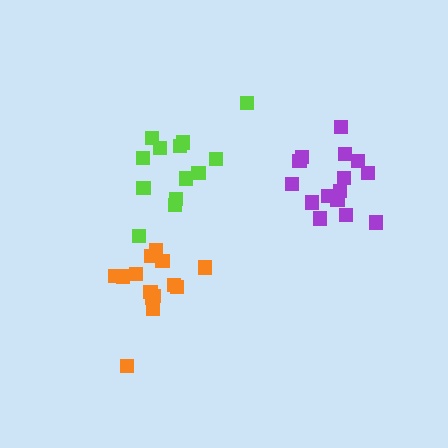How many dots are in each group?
Group 1: 15 dots, Group 2: 15 dots, Group 3: 13 dots (43 total).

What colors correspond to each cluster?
The clusters are colored: orange, purple, lime.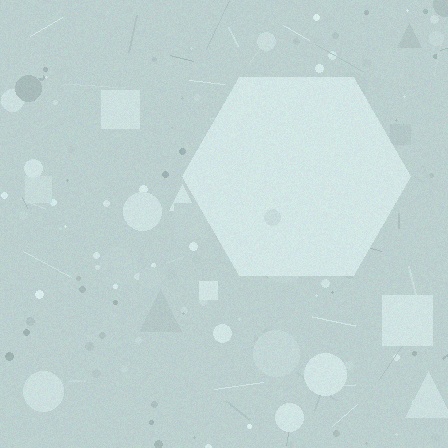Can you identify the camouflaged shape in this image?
The camouflaged shape is a hexagon.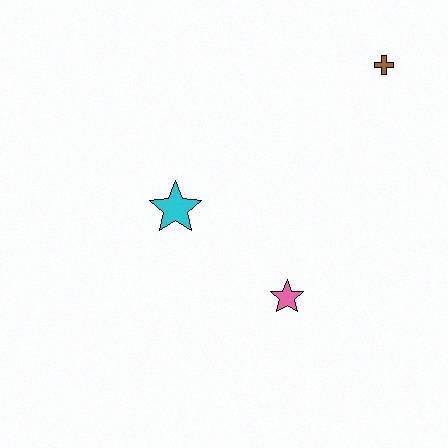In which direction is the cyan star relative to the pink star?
The cyan star is to the left of the pink star.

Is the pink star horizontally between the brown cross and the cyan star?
Yes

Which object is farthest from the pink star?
The brown cross is farthest from the pink star.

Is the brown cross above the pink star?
Yes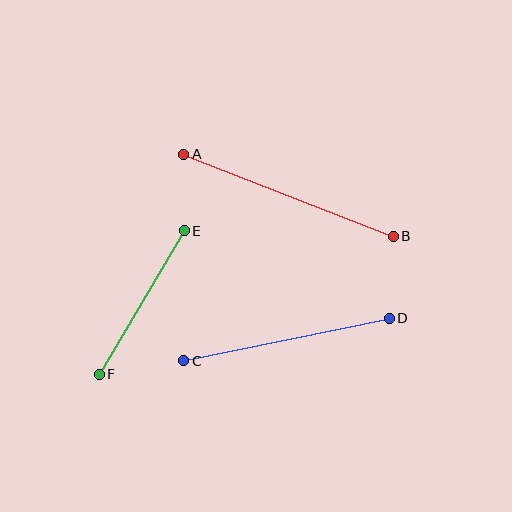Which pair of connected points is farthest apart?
Points A and B are farthest apart.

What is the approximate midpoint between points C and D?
The midpoint is at approximately (287, 340) pixels.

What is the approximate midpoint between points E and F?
The midpoint is at approximately (142, 302) pixels.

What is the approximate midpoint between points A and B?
The midpoint is at approximately (288, 195) pixels.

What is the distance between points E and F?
The distance is approximately 167 pixels.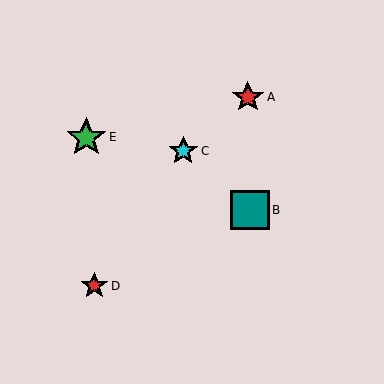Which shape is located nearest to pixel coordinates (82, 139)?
The green star (labeled E) at (86, 137) is nearest to that location.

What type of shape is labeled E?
Shape E is a green star.